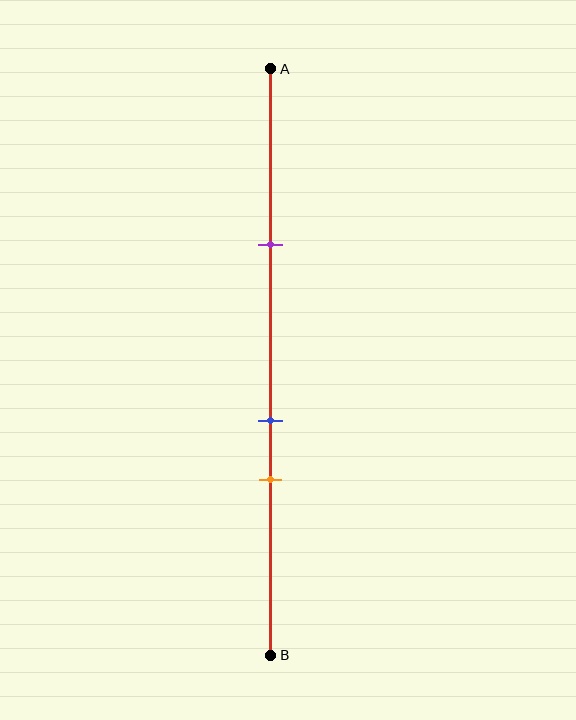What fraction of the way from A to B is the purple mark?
The purple mark is approximately 30% (0.3) of the way from A to B.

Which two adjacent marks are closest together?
The blue and orange marks are the closest adjacent pair.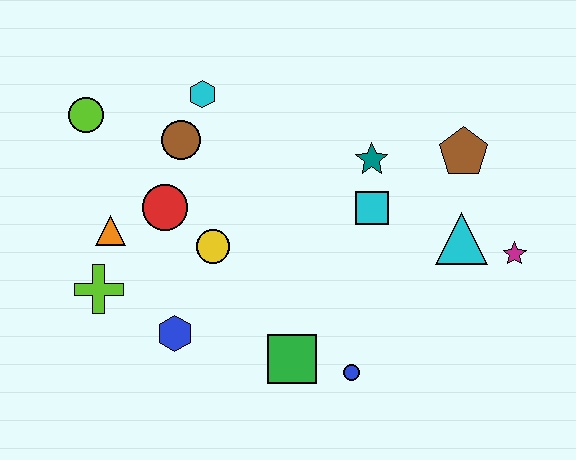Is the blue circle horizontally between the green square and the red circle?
No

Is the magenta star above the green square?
Yes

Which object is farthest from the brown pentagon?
The lime cross is farthest from the brown pentagon.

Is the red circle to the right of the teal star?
No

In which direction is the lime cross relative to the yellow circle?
The lime cross is to the left of the yellow circle.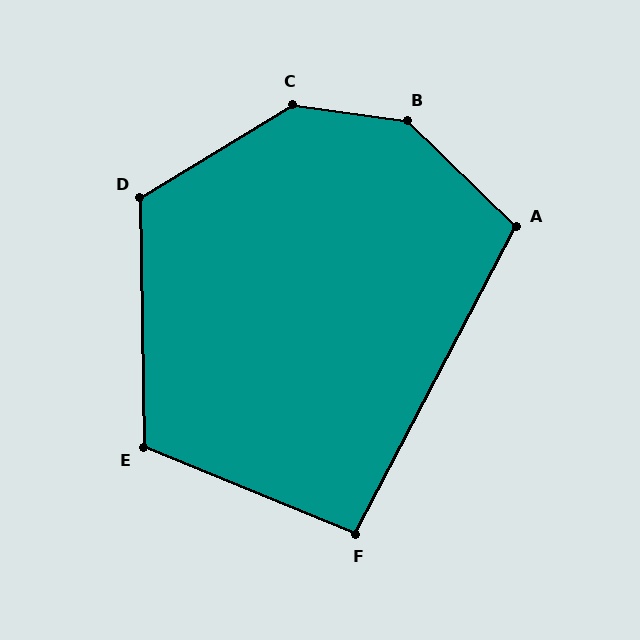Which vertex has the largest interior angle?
B, at approximately 144 degrees.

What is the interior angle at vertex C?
Approximately 140 degrees (obtuse).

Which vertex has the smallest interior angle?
F, at approximately 95 degrees.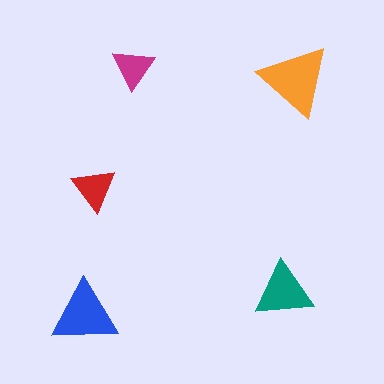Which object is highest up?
The magenta triangle is topmost.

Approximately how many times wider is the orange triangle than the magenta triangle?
About 1.5 times wider.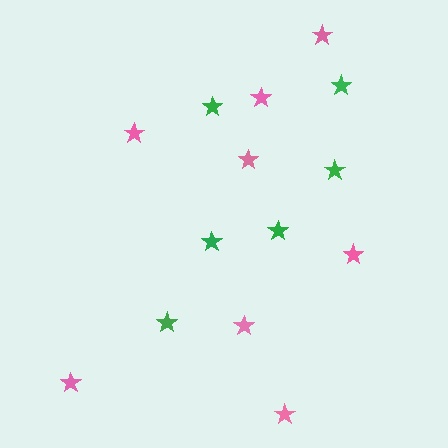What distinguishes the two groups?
There are 2 groups: one group of pink stars (8) and one group of green stars (6).